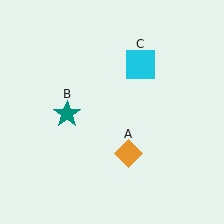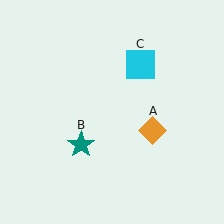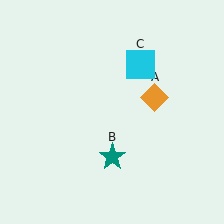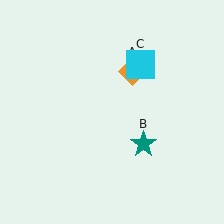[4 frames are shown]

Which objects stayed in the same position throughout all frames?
Cyan square (object C) remained stationary.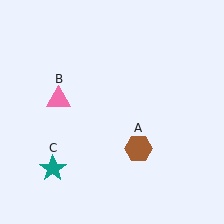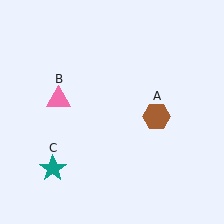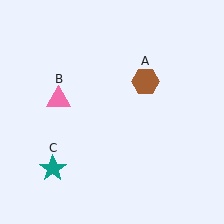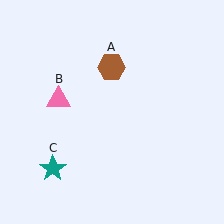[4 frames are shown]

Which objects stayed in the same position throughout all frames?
Pink triangle (object B) and teal star (object C) remained stationary.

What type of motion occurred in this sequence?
The brown hexagon (object A) rotated counterclockwise around the center of the scene.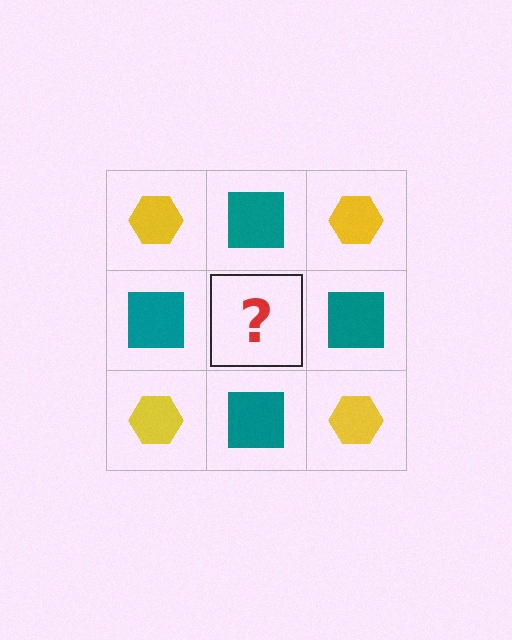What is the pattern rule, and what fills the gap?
The rule is that it alternates yellow hexagon and teal square in a checkerboard pattern. The gap should be filled with a yellow hexagon.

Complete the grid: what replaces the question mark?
The question mark should be replaced with a yellow hexagon.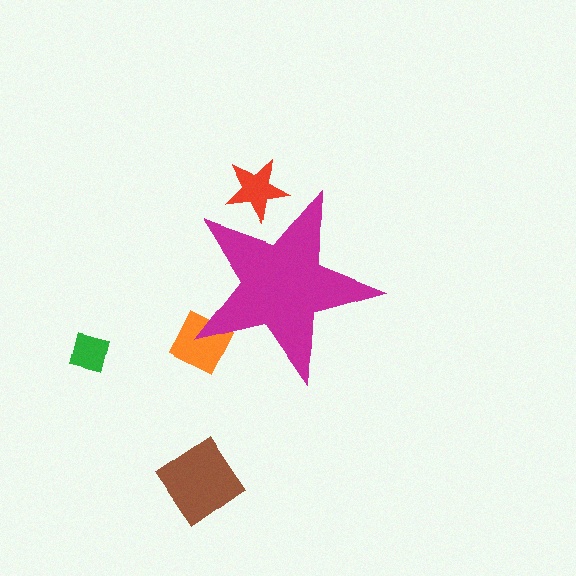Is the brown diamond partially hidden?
No, the brown diamond is fully visible.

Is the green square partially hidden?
No, the green square is fully visible.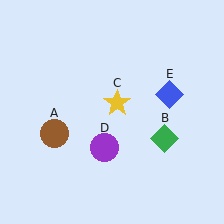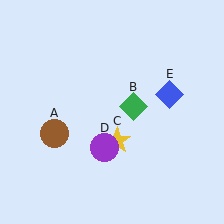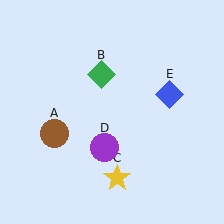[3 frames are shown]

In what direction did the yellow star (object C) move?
The yellow star (object C) moved down.